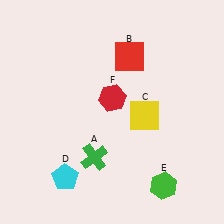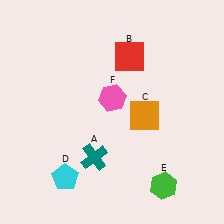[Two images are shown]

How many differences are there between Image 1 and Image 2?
There are 3 differences between the two images.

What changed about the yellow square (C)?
In Image 1, C is yellow. In Image 2, it changed to orange.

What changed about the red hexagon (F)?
In Image 1, F is red. In Image 2, it changed to pink.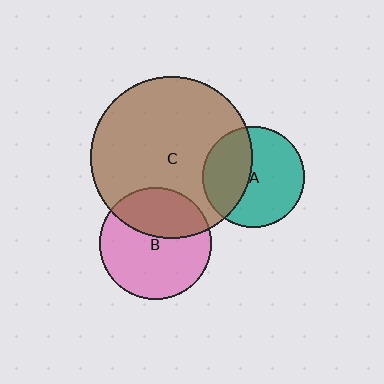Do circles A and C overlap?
Yes.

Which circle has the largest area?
Circle C (brown).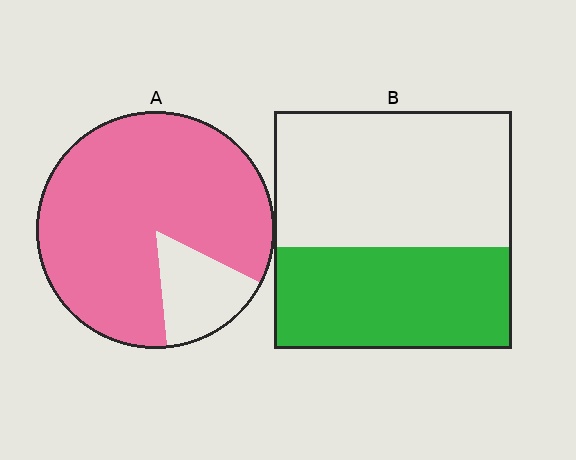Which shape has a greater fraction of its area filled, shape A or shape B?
Shape A.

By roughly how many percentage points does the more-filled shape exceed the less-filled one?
By roughly 40 percentage points (A over B).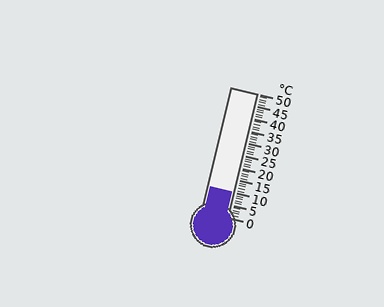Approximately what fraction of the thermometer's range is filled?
The thermometer is filled to approximately 20% of its range.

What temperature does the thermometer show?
The thermometer shows approximately 10°C.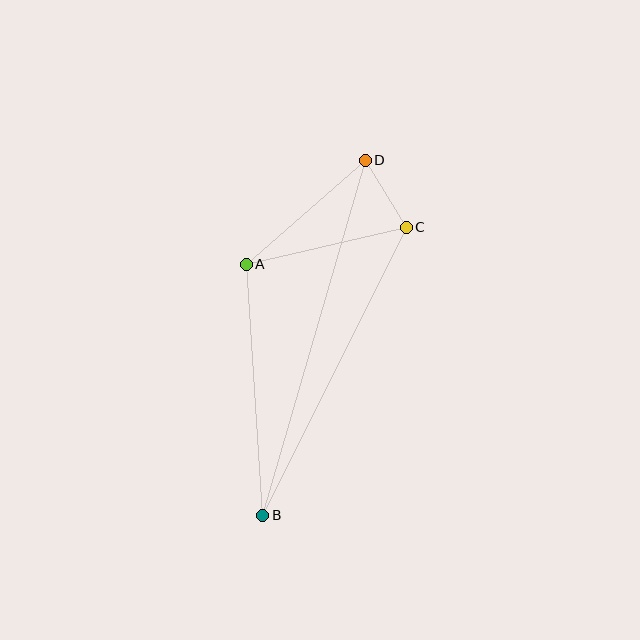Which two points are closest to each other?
Points C and D are closest to each other.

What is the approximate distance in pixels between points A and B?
The distance between A and B is approximately 251 pixels.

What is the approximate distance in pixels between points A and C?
The distance between A and C is approximately 164 pixels.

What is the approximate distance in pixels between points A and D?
The distance between A and D is approximately 158 pixels.